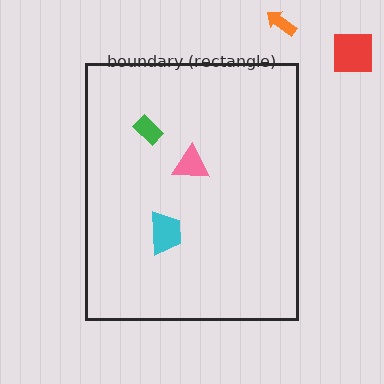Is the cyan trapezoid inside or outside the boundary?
Inside.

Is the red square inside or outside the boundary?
Outside.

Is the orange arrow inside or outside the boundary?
Outside.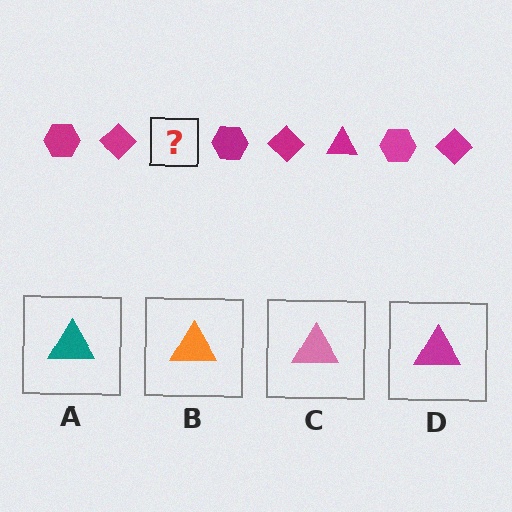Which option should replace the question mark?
Option D.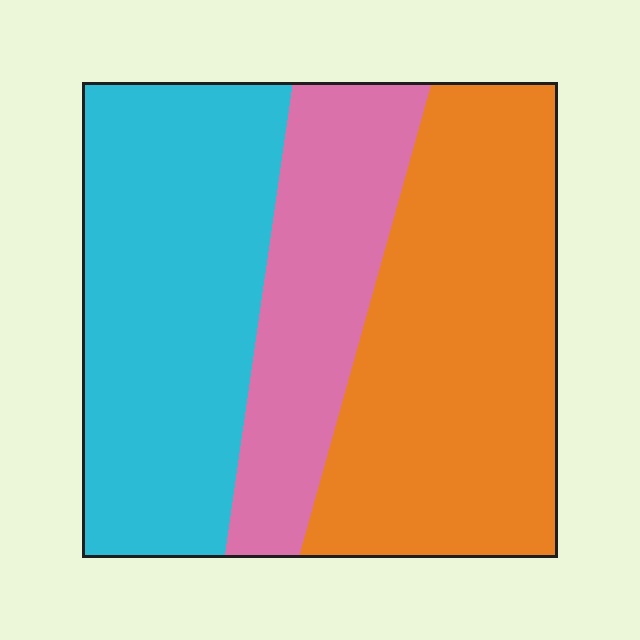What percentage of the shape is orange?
Orange covers around 40% of the shape.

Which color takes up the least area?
Pink, at roughly 20%.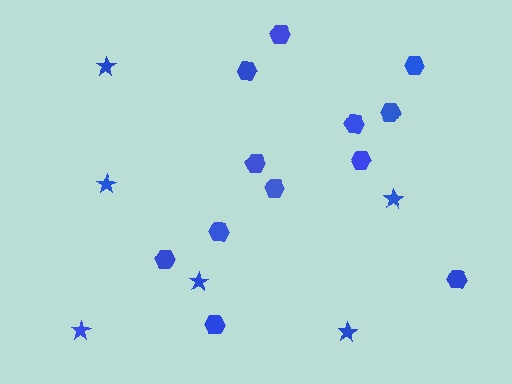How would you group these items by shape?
There are 2 groups: one group of stars (6) and one group of hexagons (12).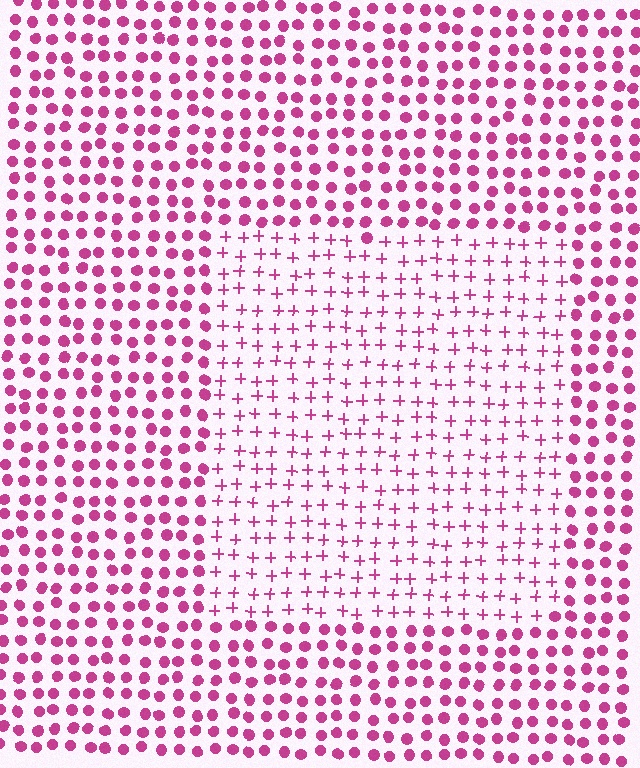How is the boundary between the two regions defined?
The boundary is defined by a change in element shape: plus signs inside vs. circles outside. All elements share the same color and spacing.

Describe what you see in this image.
The image is filled with small magenta elements arranged in a uniform grid. A rectangle-shaped region contains plus signs, while the surrounding area contains circles. The boundary is defined purely by the change in element shape.